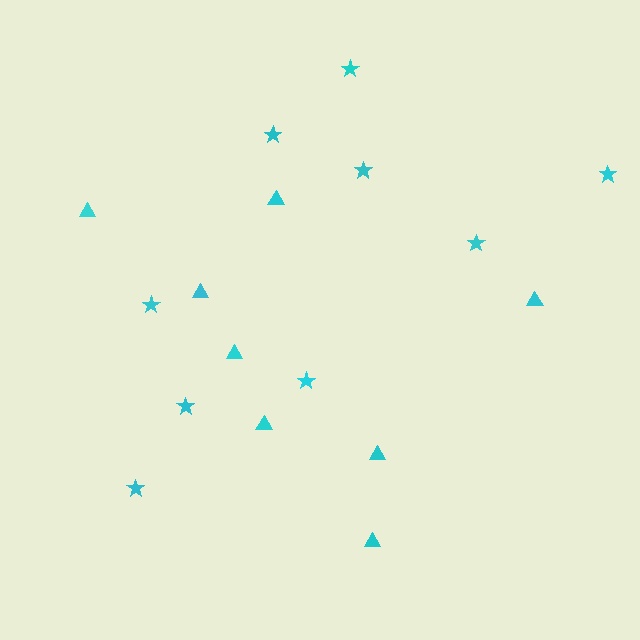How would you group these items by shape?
There are 2 groups: one group of stars (9) and one group of triangles (8).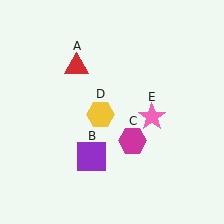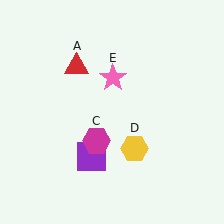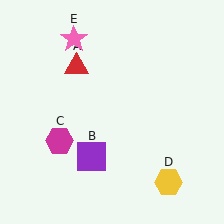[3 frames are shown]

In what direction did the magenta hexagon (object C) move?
The magenta hexagon (object C) moved left.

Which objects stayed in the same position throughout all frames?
Red triangle (object A) and purple square (object B) remained stationary.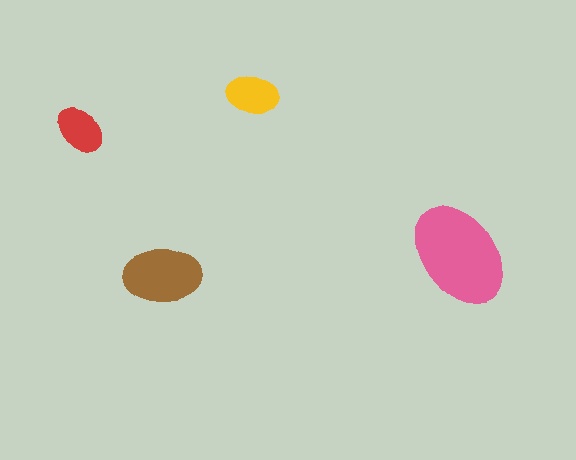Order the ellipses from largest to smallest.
the pink one, the brown one, the yellow one, the red one.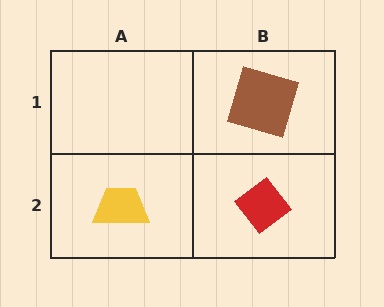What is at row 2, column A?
A yellow trapezoid.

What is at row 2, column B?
A red diamond.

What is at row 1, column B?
A brown square.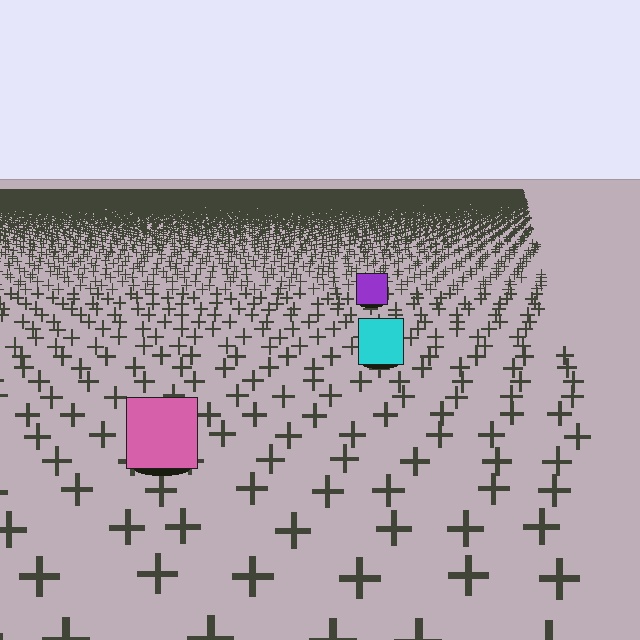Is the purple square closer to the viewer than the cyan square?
No. The cyan square is closer — you can tell from the texture gradient: the ground texture is coarser near it.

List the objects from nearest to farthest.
From nearest to farthest: the pink square, the cyan square, the purple square.